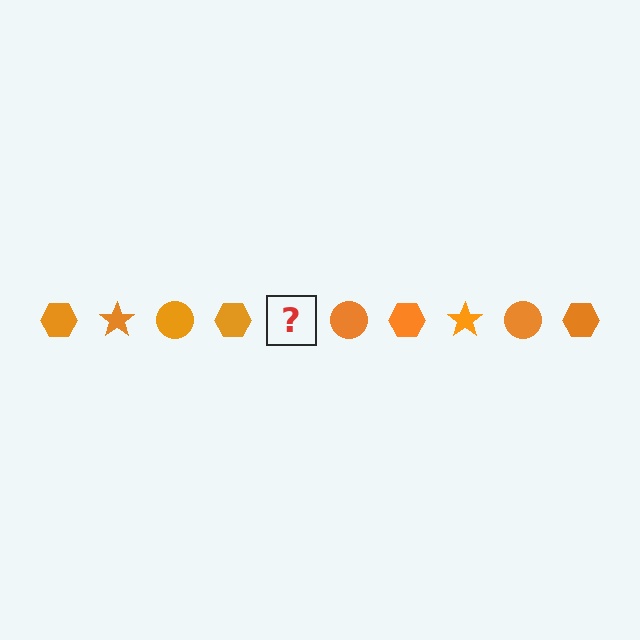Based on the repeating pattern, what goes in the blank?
The blank should be an orange star.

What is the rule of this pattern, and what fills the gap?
The rule is that the pattern cycles through hexagon, star, circle shapes in orange. The gap should be filled with an orange star.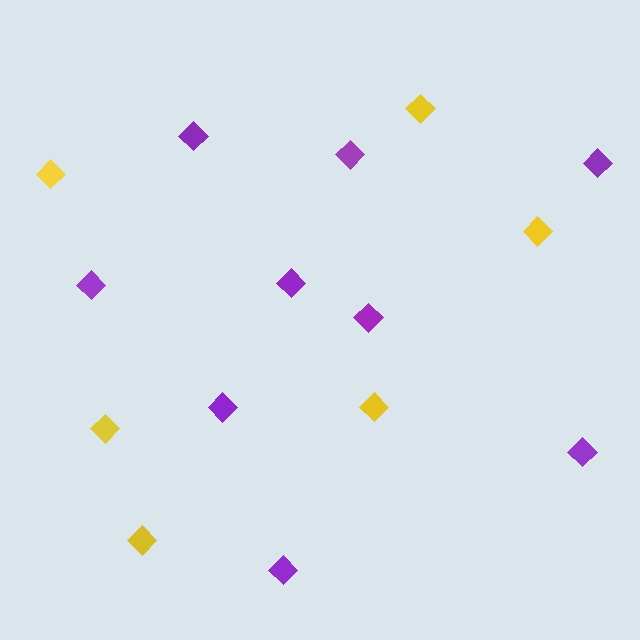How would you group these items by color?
There are 2 groups: one group of purple diamonds (9) and one group of yellow diamonds (6).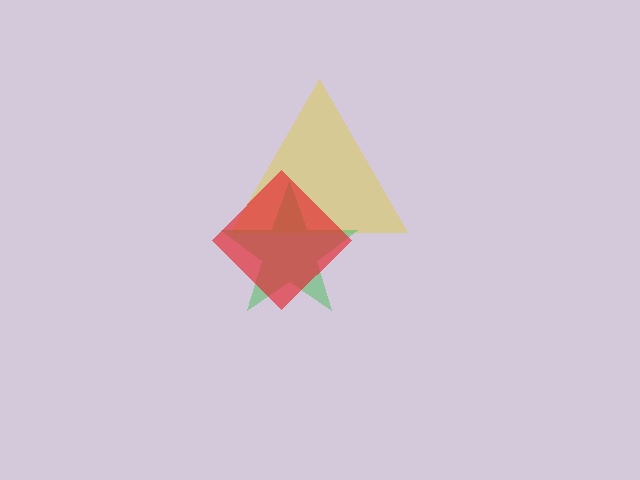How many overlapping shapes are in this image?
There are 3 overlapping shapes in the image.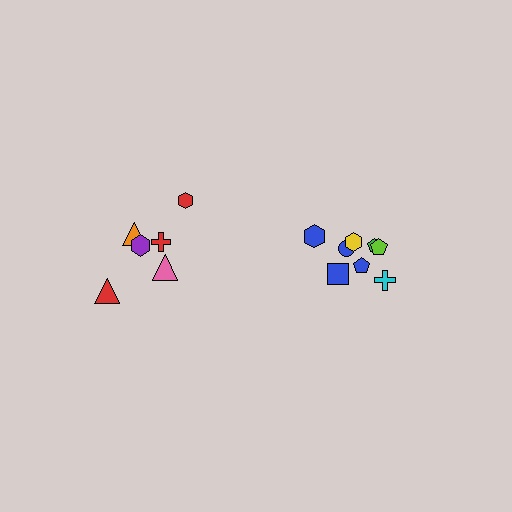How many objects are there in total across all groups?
There are 14 objects.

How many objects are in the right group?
There are 8 objects.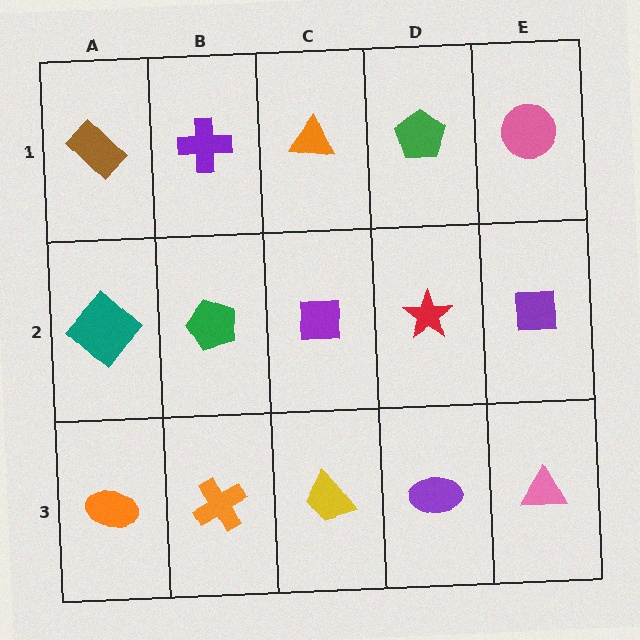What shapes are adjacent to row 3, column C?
A purple square (row 2, column C), an orange cross (row 3, column B), a purple ellipse (row 3, column D).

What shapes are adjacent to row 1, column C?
A purple square (row 2, column C), a purple cross (row 1, column B), a green pentagon (row 1, column D).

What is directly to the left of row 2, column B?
A teal diamond.